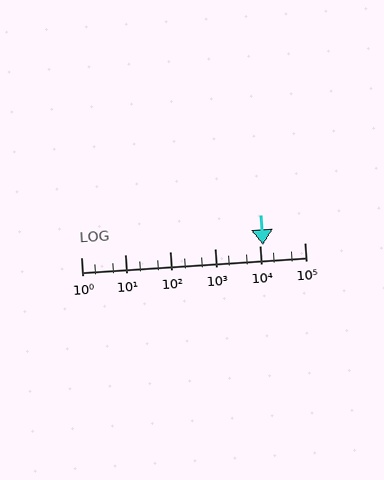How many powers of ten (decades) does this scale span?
The scale spans 5 decades, from 1 to 100000.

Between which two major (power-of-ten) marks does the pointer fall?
The pointer is between 10000 and 100000.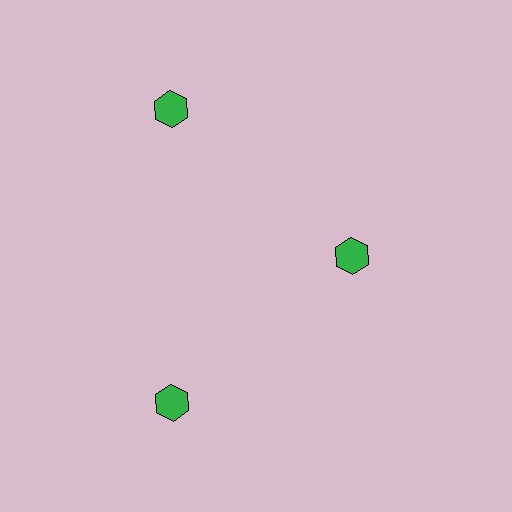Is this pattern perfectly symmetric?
No. The 3 green hexagons are arranged in a ring, but one element near the 3 o'clock position is pulled inward toward the center, breaking the 3-fold rotational symmetry.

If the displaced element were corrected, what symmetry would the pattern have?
It would have 3-fold rotational symmetry — the pattern would map onto itself every 120 degrees.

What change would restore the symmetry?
The symmetry would be restored by moving it outward, back onto the ring so that all 3 hexagons sit at equal angles and equal distance from the center.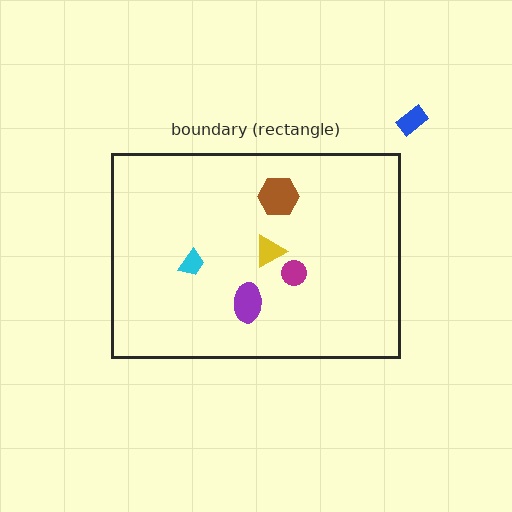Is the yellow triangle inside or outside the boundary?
Inside.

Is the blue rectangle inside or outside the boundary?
Outside.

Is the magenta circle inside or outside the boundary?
Inside.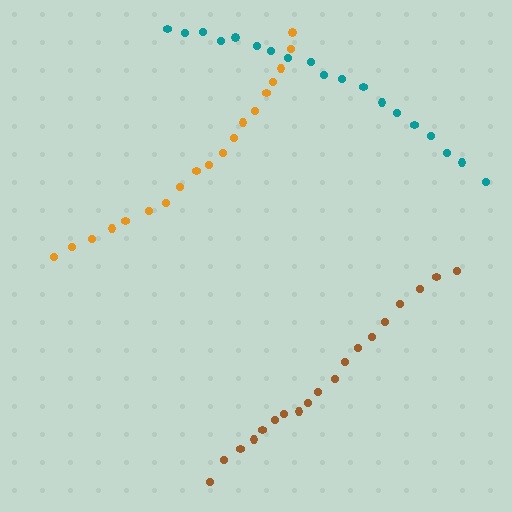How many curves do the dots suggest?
There are 3 distinct paths.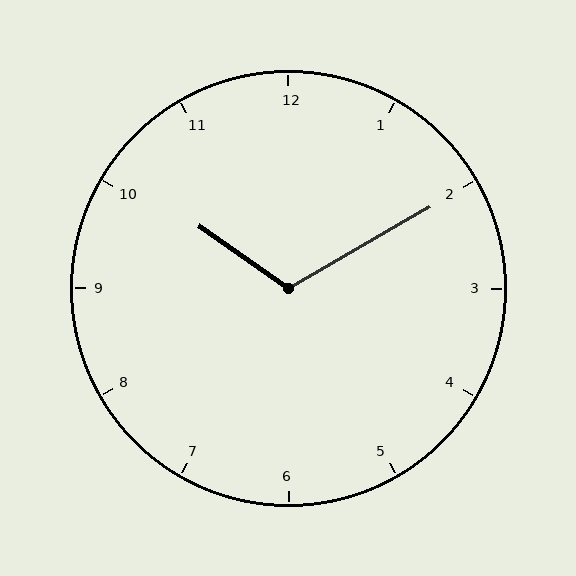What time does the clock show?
10:10.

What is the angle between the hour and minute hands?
Approximately 115 degrees.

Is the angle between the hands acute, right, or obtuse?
It is obtuse.